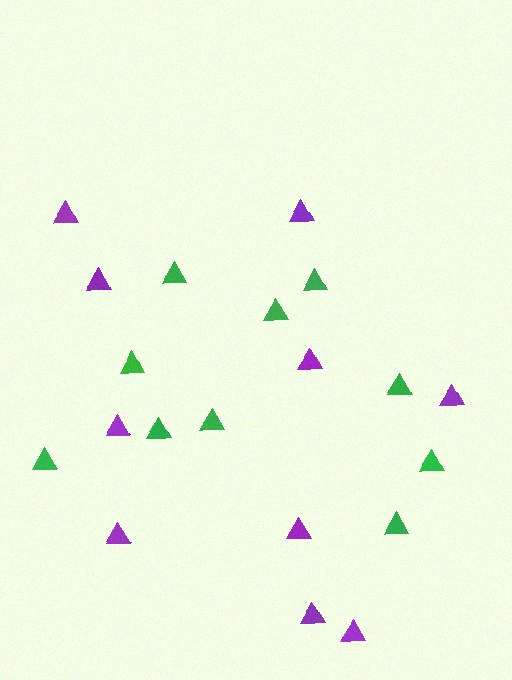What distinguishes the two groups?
There are 2 groups: one group of purple triangles (10) and one group of green triangles (10).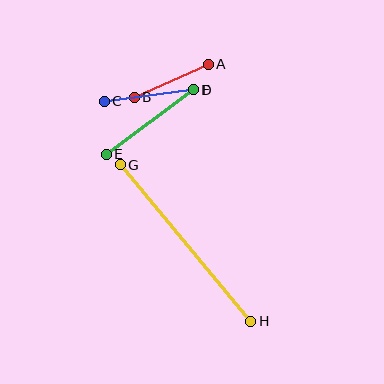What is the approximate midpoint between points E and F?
The midpoint is at approximately (150, 122) pixels.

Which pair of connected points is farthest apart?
Points G and H are farthest apart.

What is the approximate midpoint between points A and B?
The midpoint is at approximately (171, 81) pixels.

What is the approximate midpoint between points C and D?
The midpoint is at approximately (149, 95) pixels.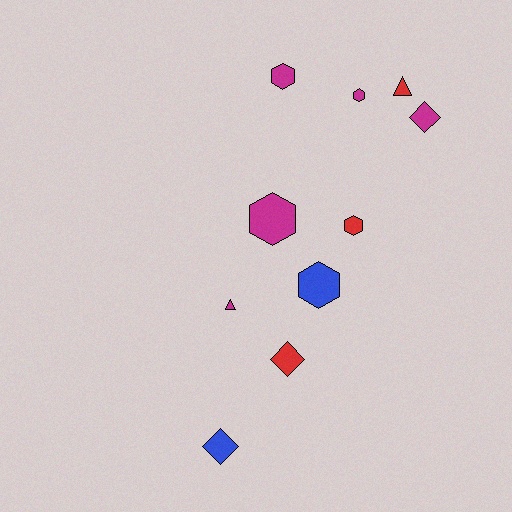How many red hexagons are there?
There is 1 red hexagon.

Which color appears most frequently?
Magenta, with 5 objects.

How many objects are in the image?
There are 10 objects.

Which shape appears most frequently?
Hexagon, with 5 objects.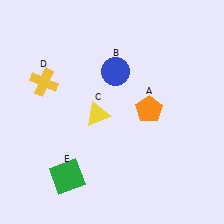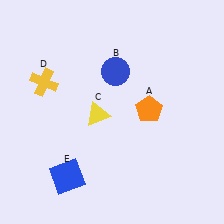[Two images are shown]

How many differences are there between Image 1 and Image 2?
There is 1 difference between the two images.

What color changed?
The square (E) changed from green in Image 1 to blue in Image 2.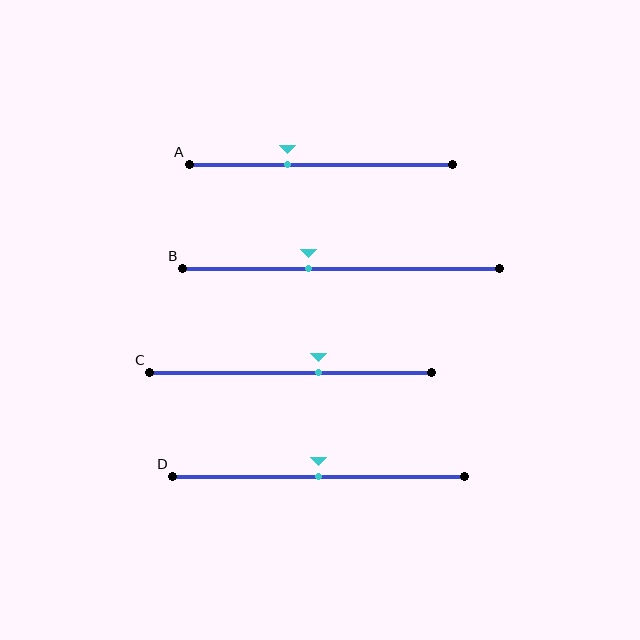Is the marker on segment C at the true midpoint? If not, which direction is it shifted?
No, the marker on segment C is shifted to the right by about 10% of the segment length.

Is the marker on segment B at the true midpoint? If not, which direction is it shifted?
No, the marker on segment B is shifted to the left by about 10% of the segment length.